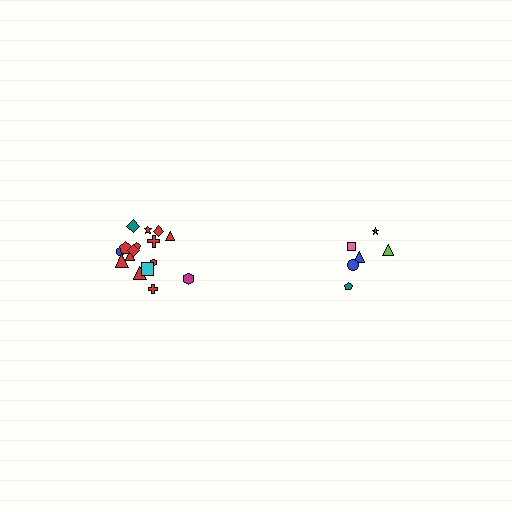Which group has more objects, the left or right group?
The left group.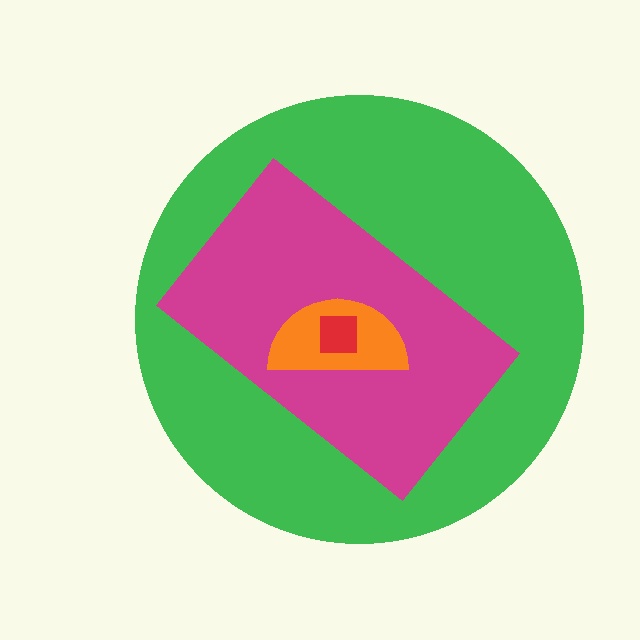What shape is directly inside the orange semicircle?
The red square.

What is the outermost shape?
The green circle.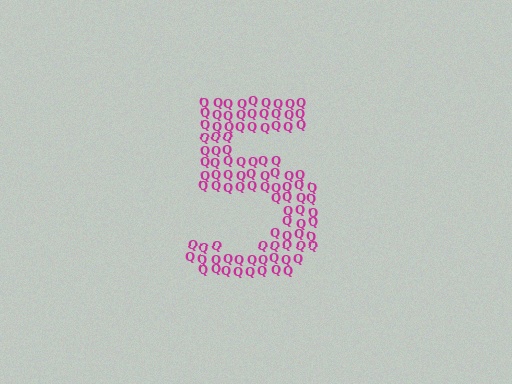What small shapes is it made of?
It is made of small letter Q's.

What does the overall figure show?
The overall figure shows the digit 5.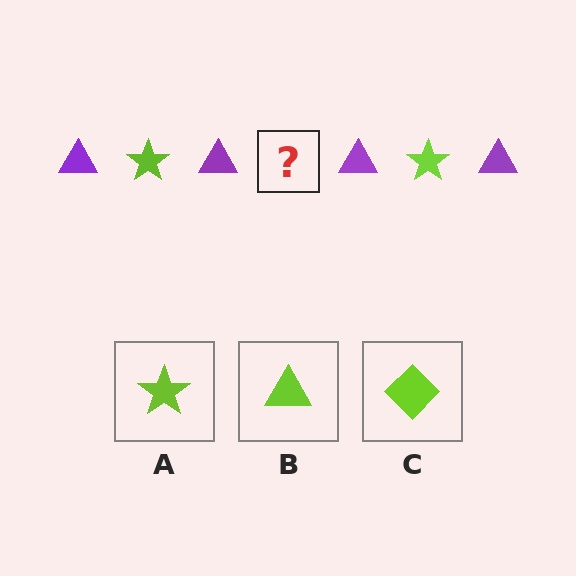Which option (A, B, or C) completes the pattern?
A.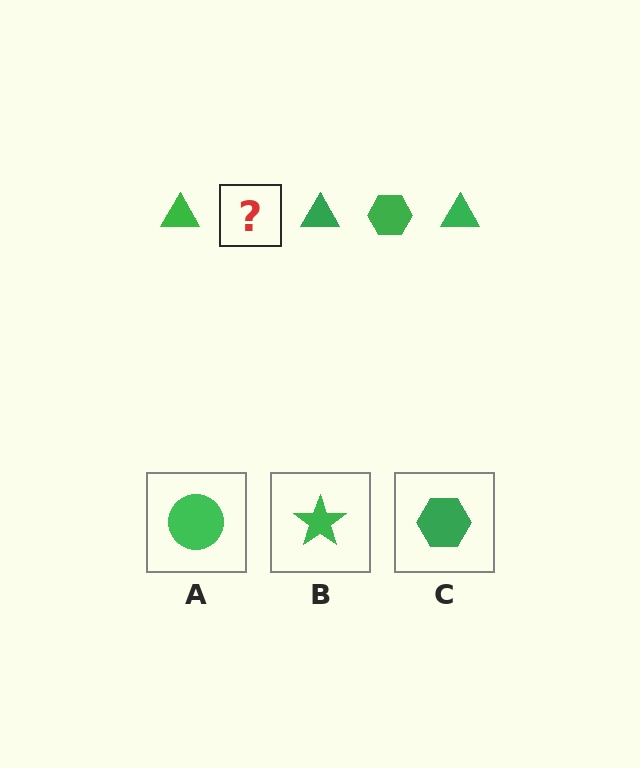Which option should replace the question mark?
Option C.